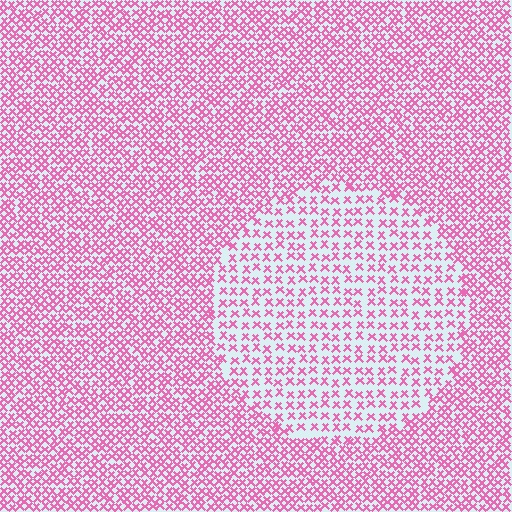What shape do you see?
I see a circle.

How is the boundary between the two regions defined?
The boundary is defined by a change in element density (approximately 1.9x ratio). All elements are the same color, size, and shape.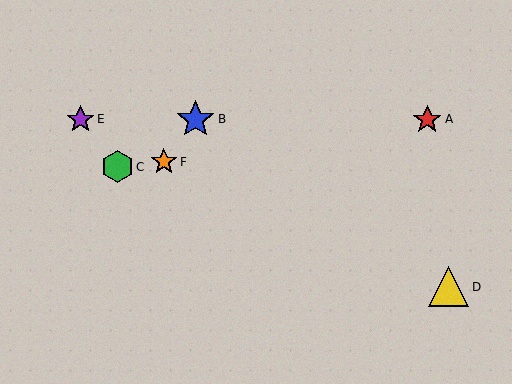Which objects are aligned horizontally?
Objects A, B, E are aligned horizontally.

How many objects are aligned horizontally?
3 objects (A, B, E) are aligned horizontally.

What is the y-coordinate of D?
Object D is at y≈287.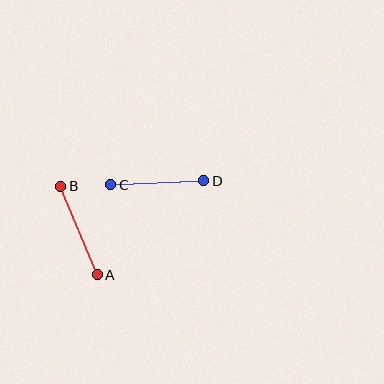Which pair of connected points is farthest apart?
Points A and B are farthest apart.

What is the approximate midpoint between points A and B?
The midpoint is at approximately (79, 230) pixels.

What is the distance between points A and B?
The distance is approximately 96 pixels.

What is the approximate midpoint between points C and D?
The midpoint is at approximately (157, 183) pixels.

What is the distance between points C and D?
The distance is approximately 93 pixels.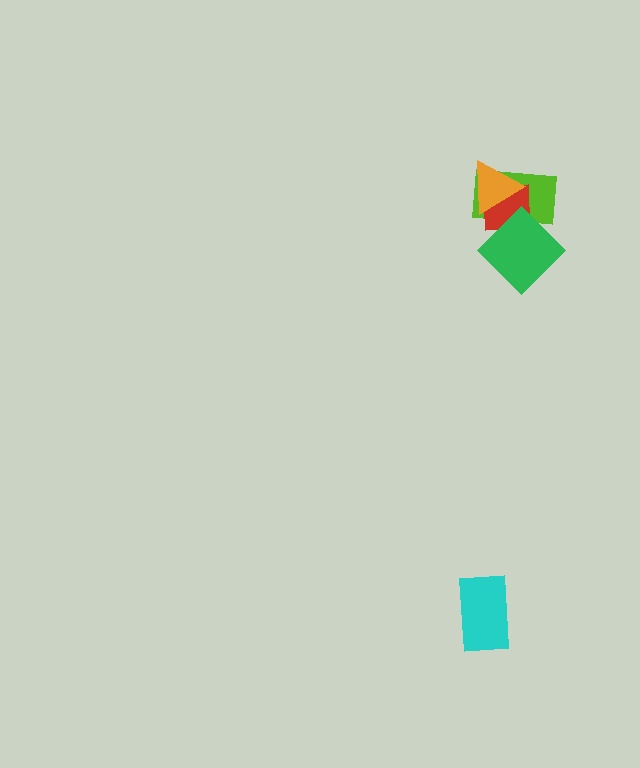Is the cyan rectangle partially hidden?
No, no other shape covers it.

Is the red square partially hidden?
Yes, it is partially covered by another shape.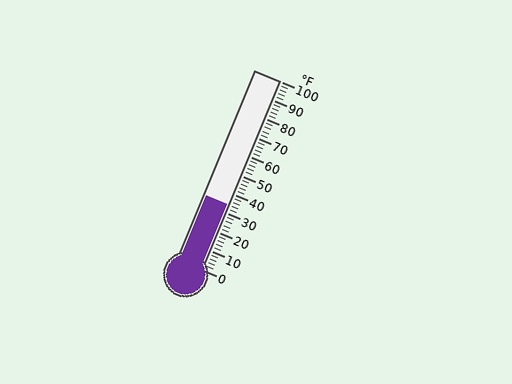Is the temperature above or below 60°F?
The temperature is below 60°F.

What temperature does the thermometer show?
The thermometer shows approximately 34°F.